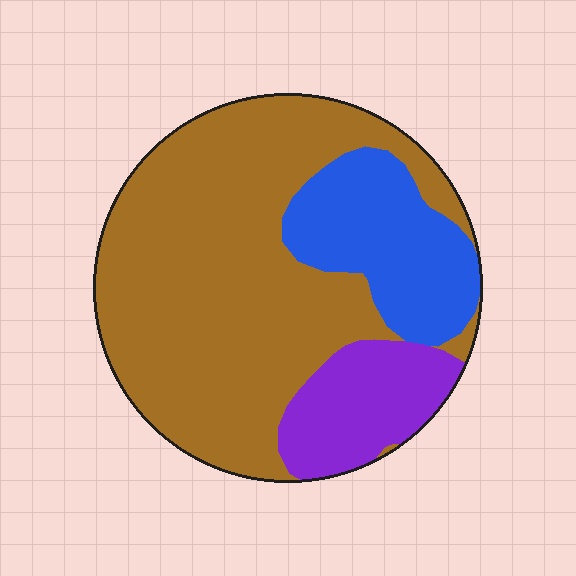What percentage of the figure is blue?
Blue takes up about one fifth (1/5) of the figure.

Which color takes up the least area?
Purple, at roughly 15%.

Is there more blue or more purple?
Blue.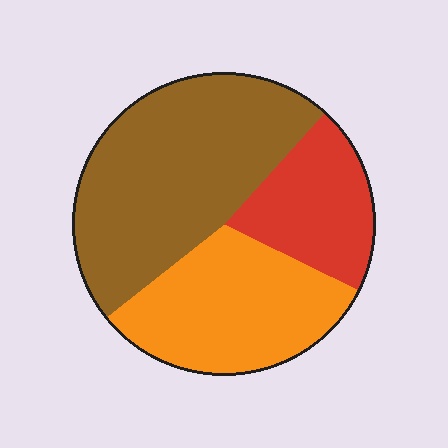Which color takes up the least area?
Red, at roughly 20%.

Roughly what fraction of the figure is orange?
Orange takes up about one third (1/3) of the figure.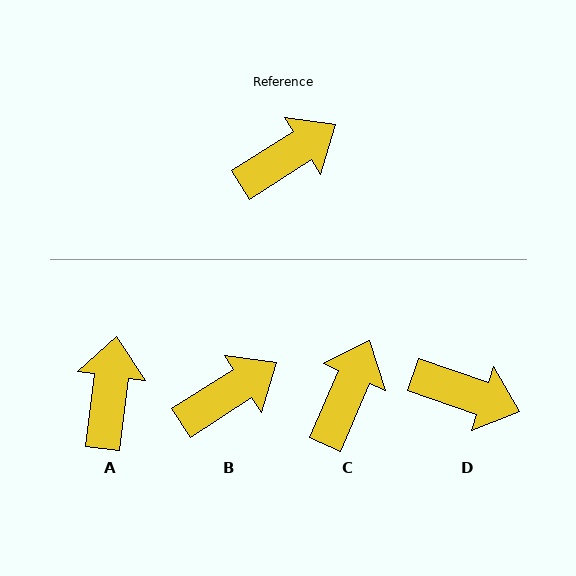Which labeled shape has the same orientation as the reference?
B.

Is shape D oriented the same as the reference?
No, it is off by about 52 degrees.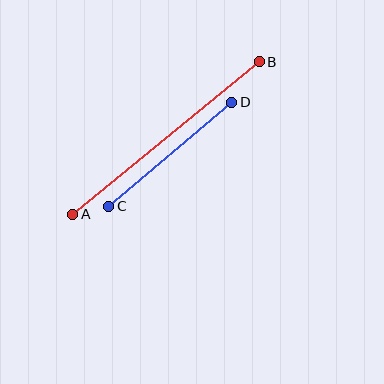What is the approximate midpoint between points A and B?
The midpoint is at approximately (166, 138) pixels.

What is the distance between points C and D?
The distance is approximately 161 pixels.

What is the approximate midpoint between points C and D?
The midpoint is at approximately (170, 154) pixels.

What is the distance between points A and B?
The distance is approximately 241 pixels.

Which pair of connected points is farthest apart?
Points A and B are farthest apart.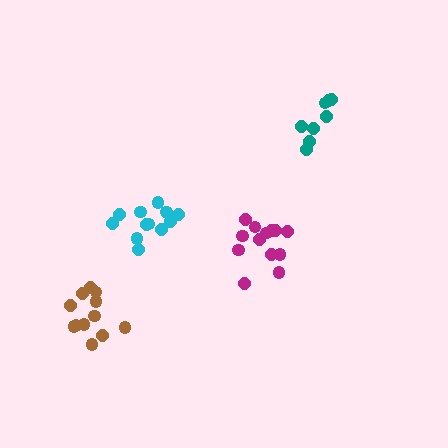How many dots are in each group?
Group 1: 12 dots, Group 2: 8 dots, Group 3: 13 dots, Group 4: 13 dots (46 total).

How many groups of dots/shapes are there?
There are 4 groups.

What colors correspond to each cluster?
The clusters are colored: brown, teal, magenta, cyan.